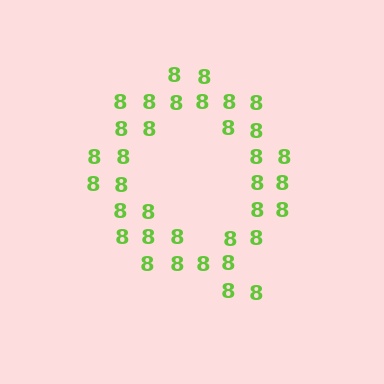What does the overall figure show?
The overall figure shows the letter Q.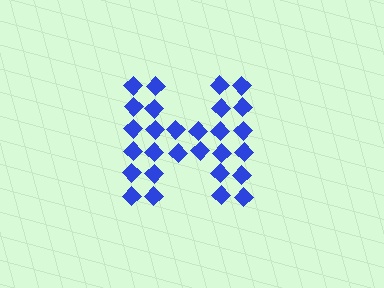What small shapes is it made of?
It is made of small diamonds.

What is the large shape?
The large shape is the letter H.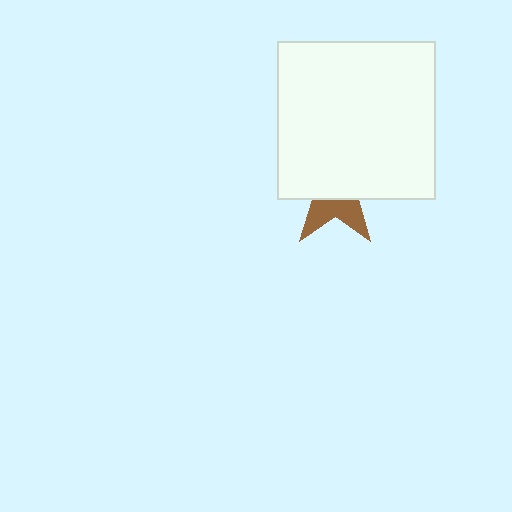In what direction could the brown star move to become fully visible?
The brown star could move down. That would shift it out from behind the white square entirely.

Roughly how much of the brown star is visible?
A small part of it is visible (roughly 37%).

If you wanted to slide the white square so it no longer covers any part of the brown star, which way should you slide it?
Slide it up — that is the most direct way to separate the two shapes.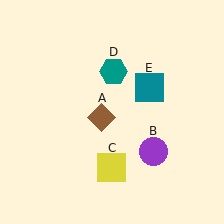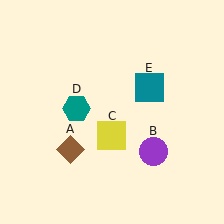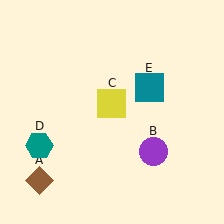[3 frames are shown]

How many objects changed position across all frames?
3 objects changed position: brown diamond (object A), yellow square (object C), teal hexagon (object D).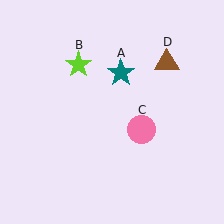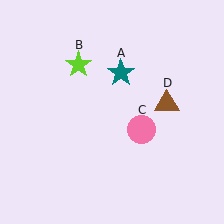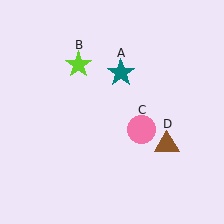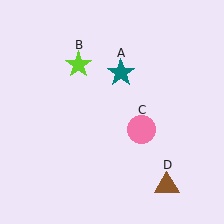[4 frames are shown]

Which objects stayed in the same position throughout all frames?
Teal star (object A) and lime star (object B) and pink circle (object C) remained stationary.